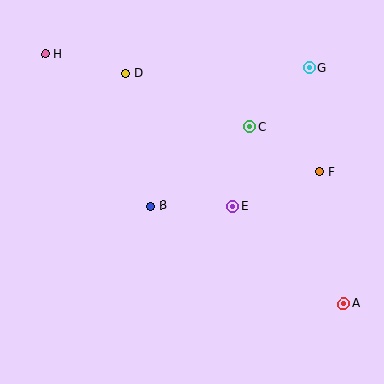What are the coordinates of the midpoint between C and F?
The midpoint between C and F is at (284, 149).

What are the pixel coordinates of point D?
Point D is at (126, 73).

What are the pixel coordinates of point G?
Point G is at (309, 68).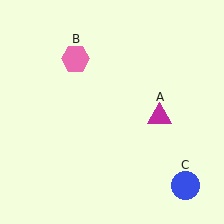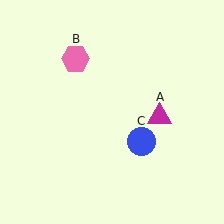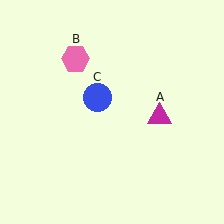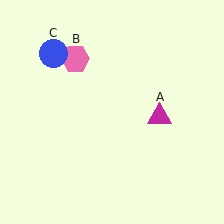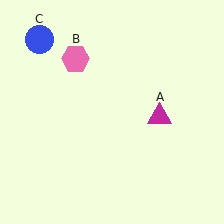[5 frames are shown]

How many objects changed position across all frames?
1 object changed position: blue circle (object C).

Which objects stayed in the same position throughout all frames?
Magenta triangle (object A) and pink hexagon (object B) remained stationary.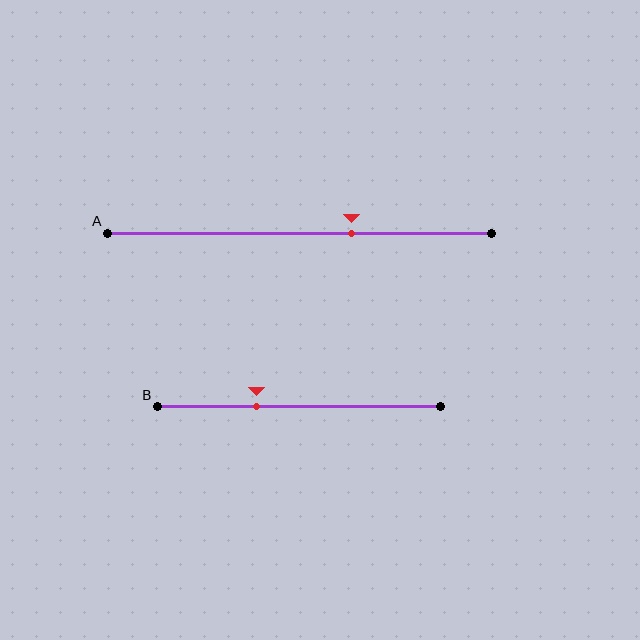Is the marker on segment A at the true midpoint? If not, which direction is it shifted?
No, the marker on segment A is shifted to the right by about 14% of the segment length.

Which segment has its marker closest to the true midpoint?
Segment A has its marker closest to the true midpoint.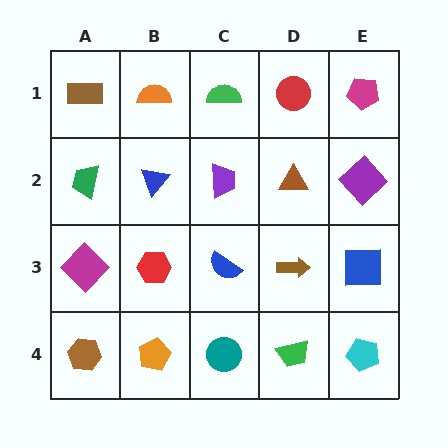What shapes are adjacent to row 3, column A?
A green trapezoid (row 2, column A), a brown hexagon (row 4, column A), a red hexagon (row 3, column B).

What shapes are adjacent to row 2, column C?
A green semicircle (row 1, column C), a blue semicircle (row 3, column C), a blue triangle (row 2, column B), a brown triangle (row 2, column D).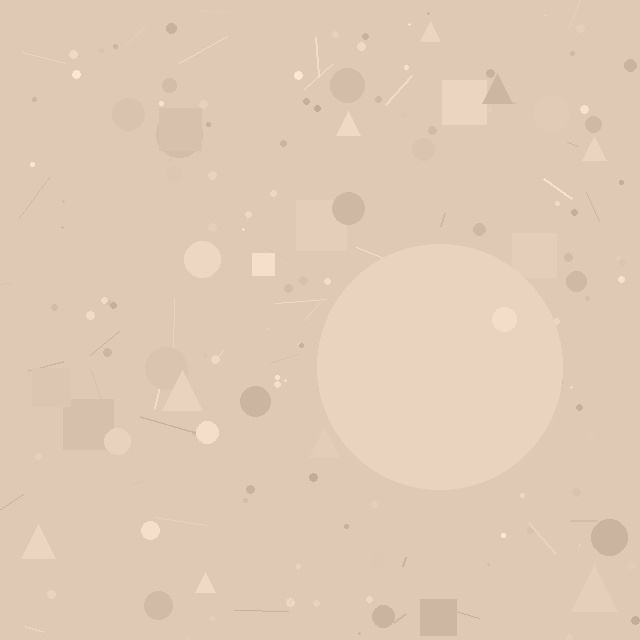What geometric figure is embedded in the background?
A circle is embedded in the background.